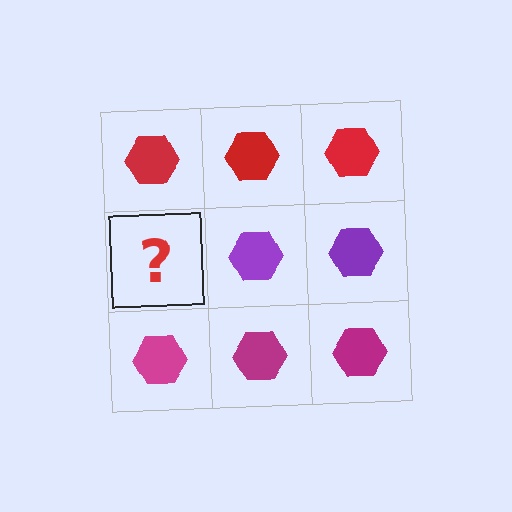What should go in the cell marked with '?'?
The missing cell should contain a purple hexagon.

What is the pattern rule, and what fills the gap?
The rule is that each row has a consistent color. The gap should be filled with a purple hexagon.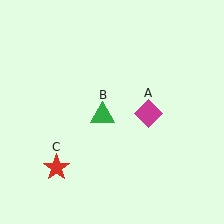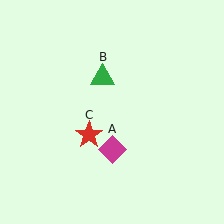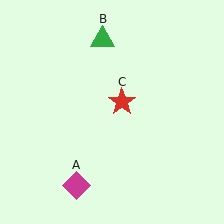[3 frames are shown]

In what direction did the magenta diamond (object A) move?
The magenta diamond (object A) moved down and to the left.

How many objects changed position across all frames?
3 objects changed position: magenta diamond (object A), green triangle (object B), red star (object C).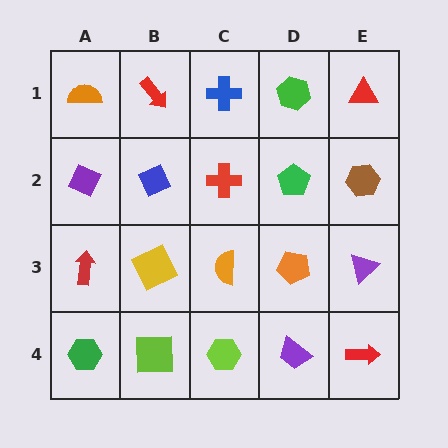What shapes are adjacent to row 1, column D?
A green pentagon (row 2, column D), a blue cross (row 1, column C), a red triangle (row 1, column E).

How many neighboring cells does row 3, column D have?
4.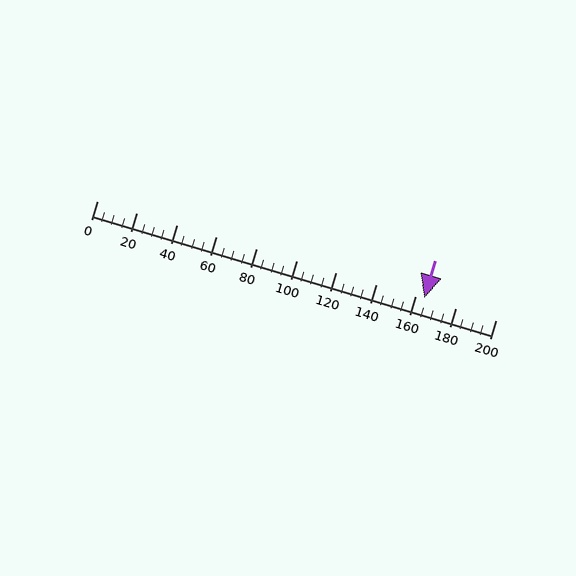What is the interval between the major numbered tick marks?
The major tick marks are spaced 20 units apart.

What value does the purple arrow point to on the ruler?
The purple arrow points to approximately 164.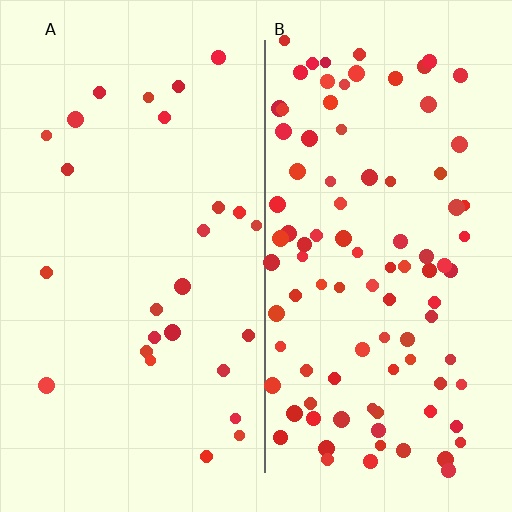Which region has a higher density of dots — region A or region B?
B (the right).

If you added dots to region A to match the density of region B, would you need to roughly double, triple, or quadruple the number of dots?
Approximately quadruple.